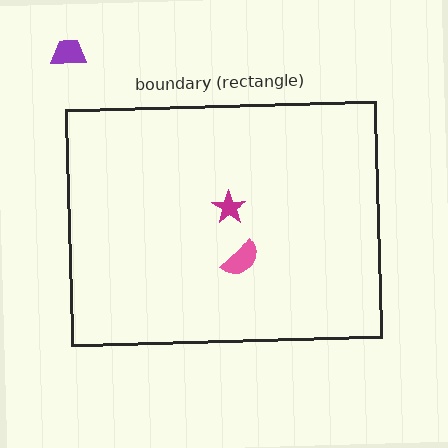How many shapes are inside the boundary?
2 inside, 1 outside.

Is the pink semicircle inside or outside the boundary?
Inside.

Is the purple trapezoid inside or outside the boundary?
Outside.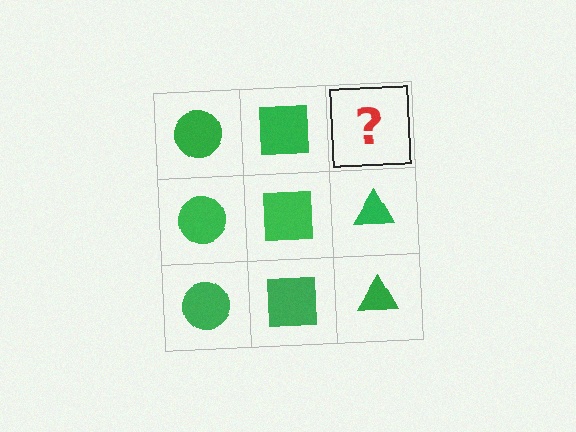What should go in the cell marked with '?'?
The missing cell should contain a green triangle.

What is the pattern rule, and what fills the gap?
The rule is that each column has a consistent shape. The gap should be filled with a green triangle.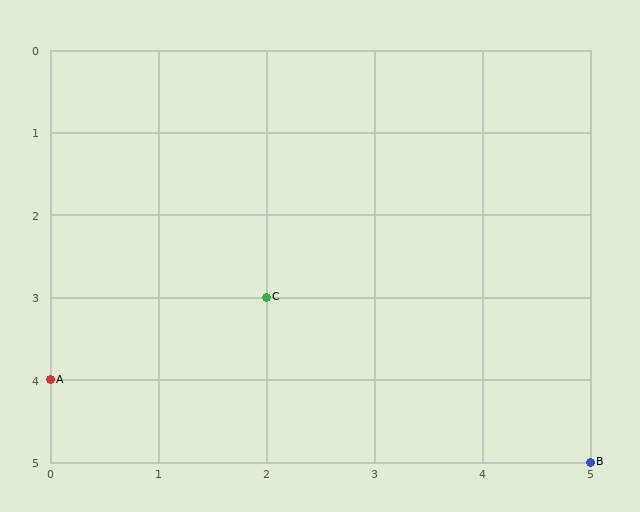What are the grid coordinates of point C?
Point C is at grid coordinates (2, 3).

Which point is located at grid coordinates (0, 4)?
Point A is at (0, 4).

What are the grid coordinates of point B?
Point B is at grid coordinates (5, 5).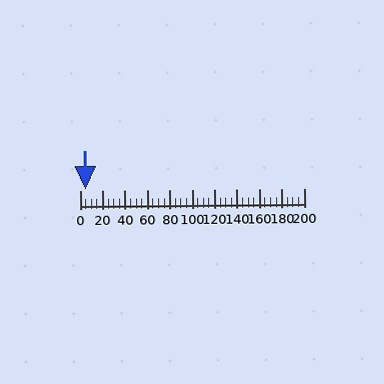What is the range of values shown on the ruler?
The ruler shows values from 0 to 200.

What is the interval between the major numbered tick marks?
The major tick marks are spaced 20 units apart.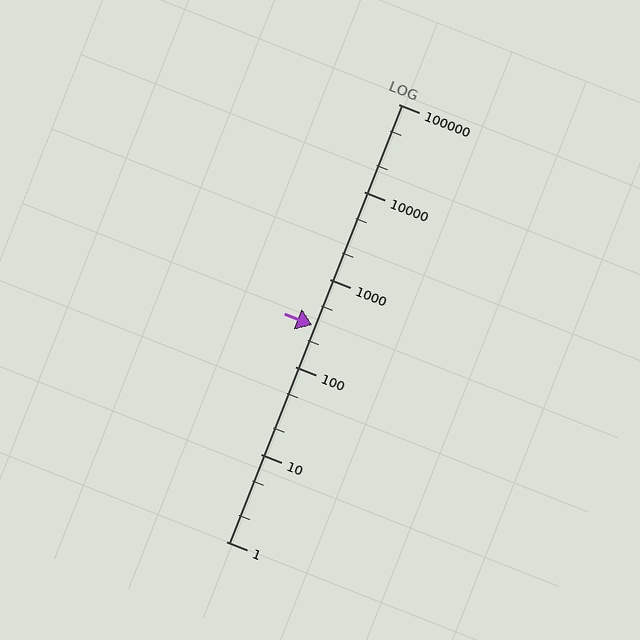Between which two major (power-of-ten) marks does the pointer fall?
The pointer is between 100 and 1000.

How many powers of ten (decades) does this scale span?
The scale spans 5 decades, from 1 to 100000.